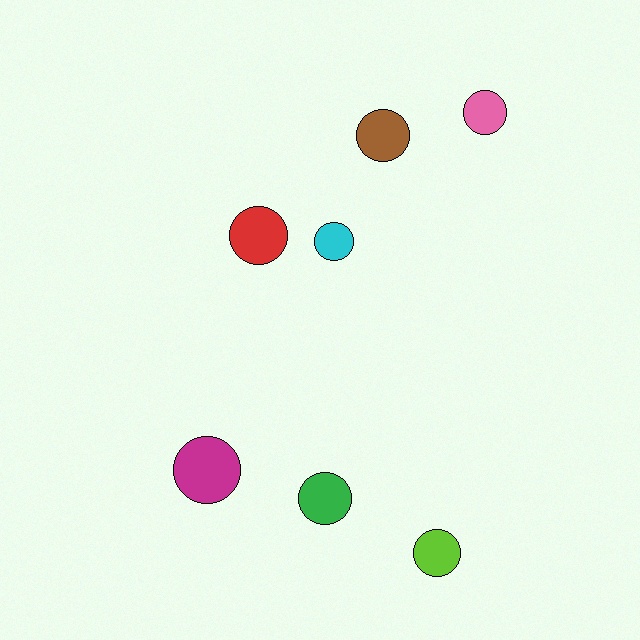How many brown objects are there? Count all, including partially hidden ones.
There is 1 brown object.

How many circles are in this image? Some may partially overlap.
There are 7 circles.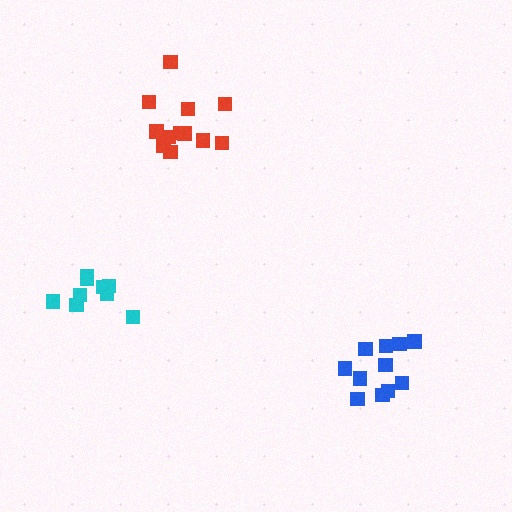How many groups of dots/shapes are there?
There are 3 groups.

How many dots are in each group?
Group 1: 12 dots, Group 2: 11 dots, Group 3: 9 dots (32 total).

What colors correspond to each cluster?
The clusters are colored: red, blue, cyan.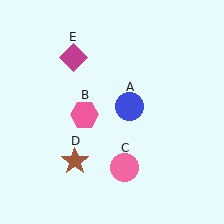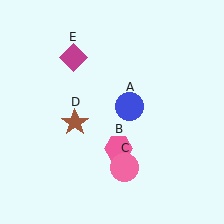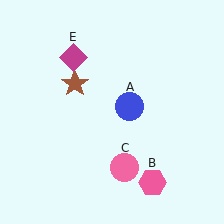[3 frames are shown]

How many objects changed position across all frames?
2 objects changed position: pink hexagon (object B), brown star (object D).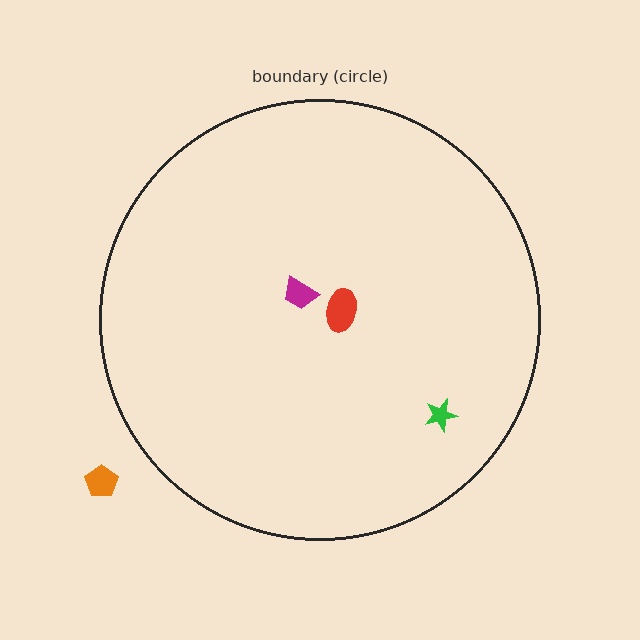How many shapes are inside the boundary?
3 inside, 1 outside.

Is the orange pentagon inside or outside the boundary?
Outside.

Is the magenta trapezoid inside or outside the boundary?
Inside.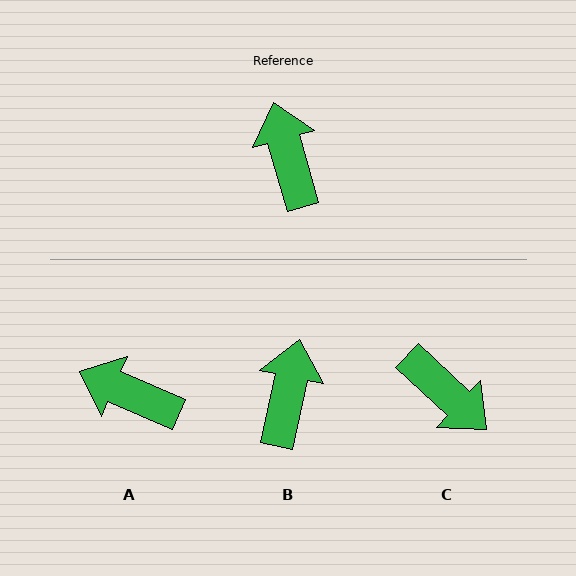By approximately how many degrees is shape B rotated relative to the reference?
Approximately 28 degrees clockwise.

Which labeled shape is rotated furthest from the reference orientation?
C, about 149 degrees away.